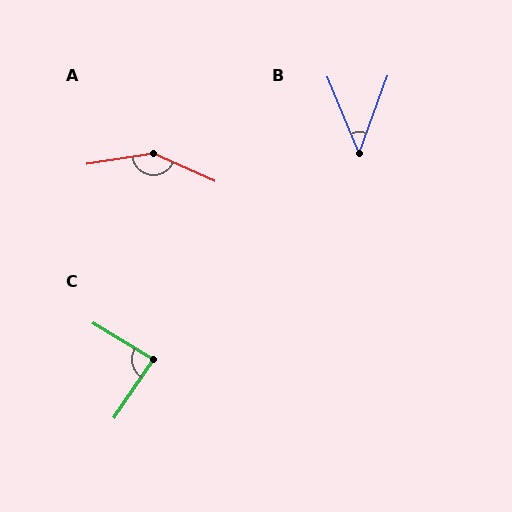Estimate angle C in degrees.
Approximately 87 degrees.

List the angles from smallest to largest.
B (43°), C (87°), A (147°).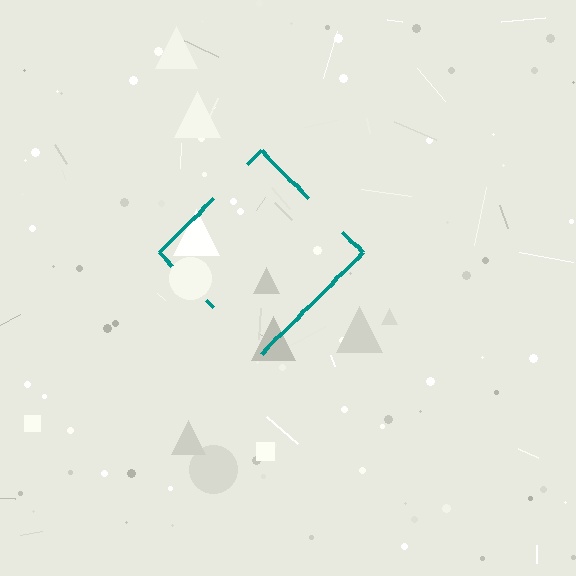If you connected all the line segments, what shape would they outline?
They would outline a diamond.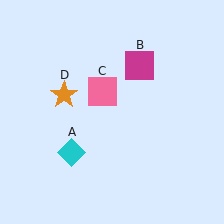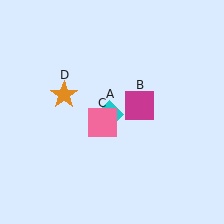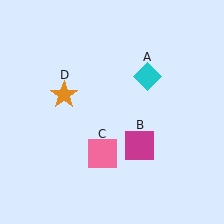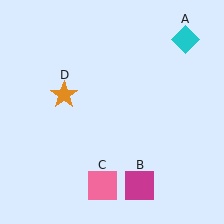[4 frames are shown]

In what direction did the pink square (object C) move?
The pink square (object C) moved down.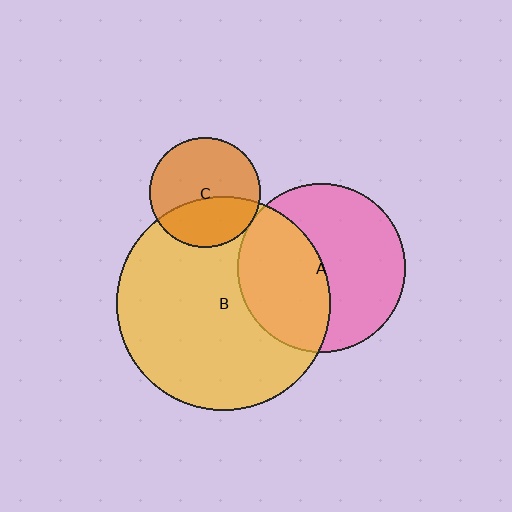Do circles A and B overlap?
Yes.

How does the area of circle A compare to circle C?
Approximately 2.3 times.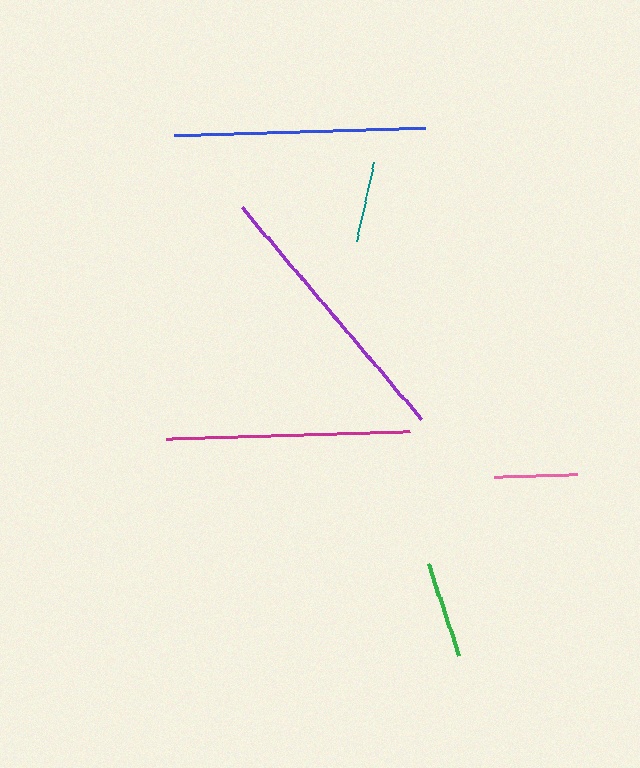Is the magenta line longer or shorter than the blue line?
The blue line is longer than the magenta line.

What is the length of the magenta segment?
The magenta segment is approximately 244 pixels long.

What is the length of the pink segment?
The pink segment is approximately 83 pixels long.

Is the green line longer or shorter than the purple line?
The purple line is longer than the green line.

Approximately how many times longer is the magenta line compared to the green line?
The magenta line is approximately 2.5 times the length of the green line.